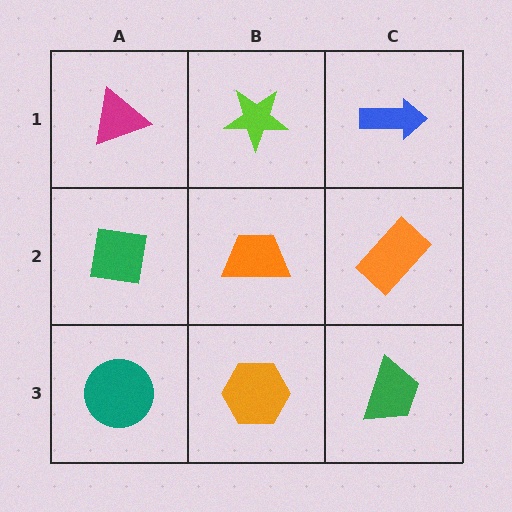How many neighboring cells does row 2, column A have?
3.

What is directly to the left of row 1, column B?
A magenta triangle.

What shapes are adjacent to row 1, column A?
A green square (row 2, column A), a lime star (row 1, column B).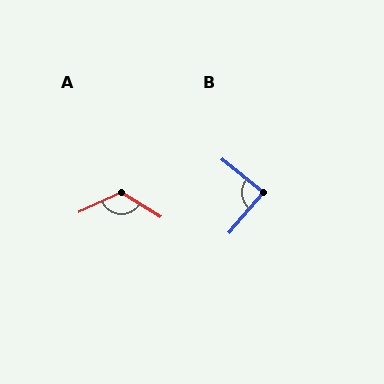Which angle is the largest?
A, at approximately 124 degrees.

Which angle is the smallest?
B, at approximately 88 degrees.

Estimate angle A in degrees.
Approximately 124 degrees.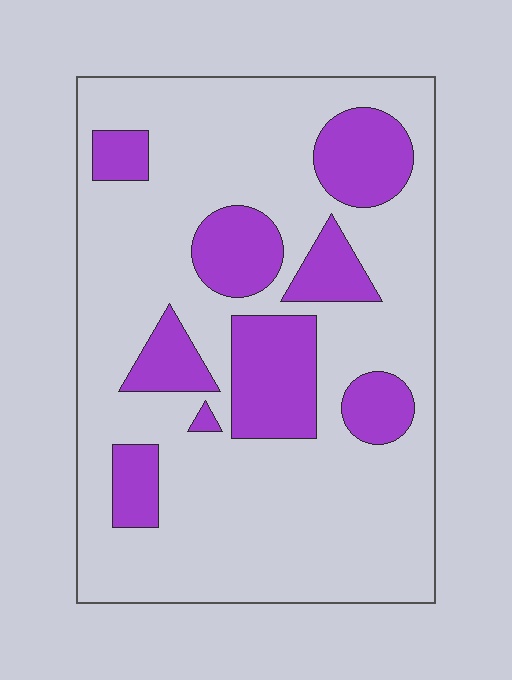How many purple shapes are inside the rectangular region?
9.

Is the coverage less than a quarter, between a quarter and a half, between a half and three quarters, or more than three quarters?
Less than a quarter.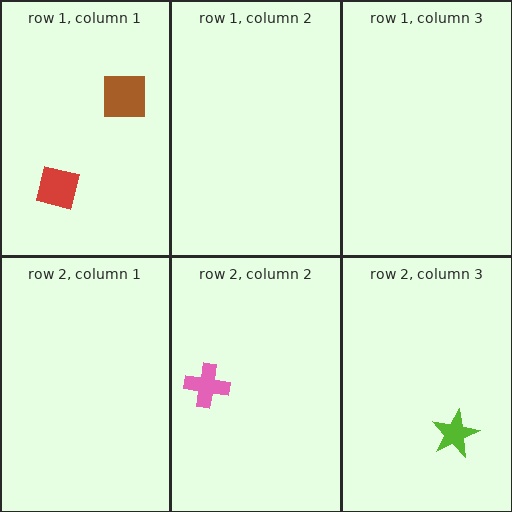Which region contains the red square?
The row 1, column 1 region.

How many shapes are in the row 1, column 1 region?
2.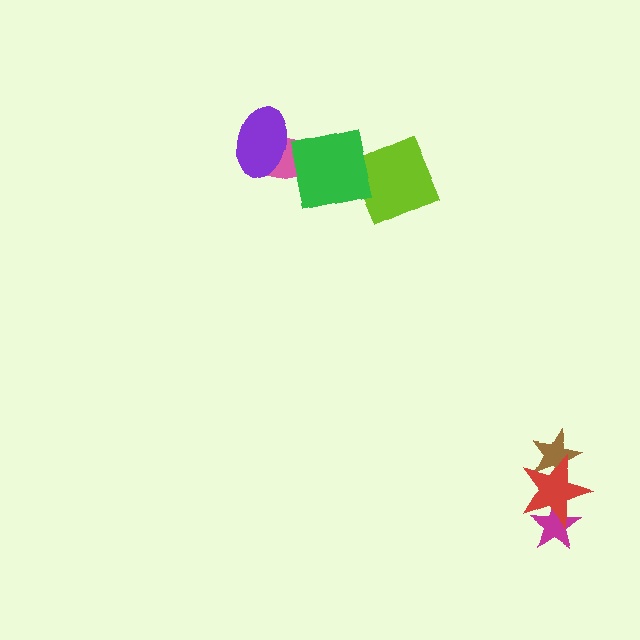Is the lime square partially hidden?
Yes, it is partially covered by another shape.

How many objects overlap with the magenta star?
1 object overlaps with the magenta star.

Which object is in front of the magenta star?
The red star is in front of the magenta star.